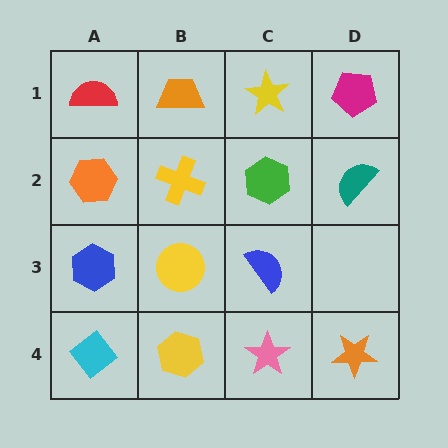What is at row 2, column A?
An orange hexagon.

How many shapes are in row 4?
4 shapes.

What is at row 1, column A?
A red semicircle.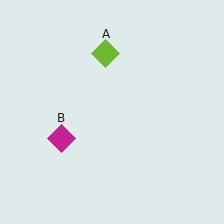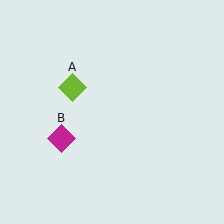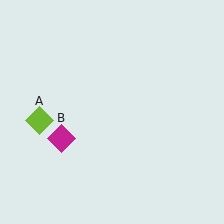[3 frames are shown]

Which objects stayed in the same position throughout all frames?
Magenta diamond (object B) remained stationary.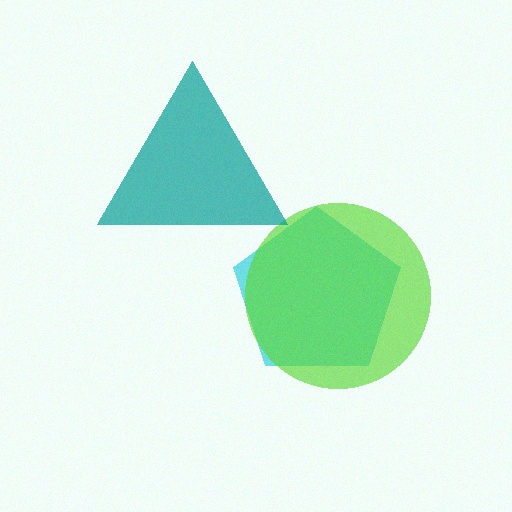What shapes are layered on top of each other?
The layered shapes are: a cyan pentagon, a lime circle, a teal triangle.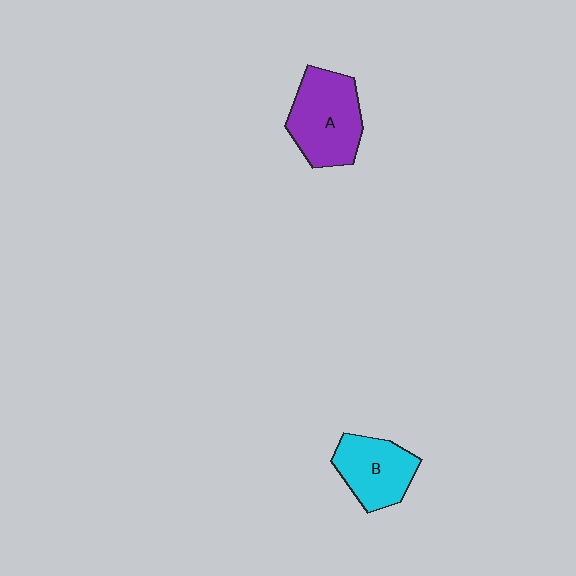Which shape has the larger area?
Shape A (purple).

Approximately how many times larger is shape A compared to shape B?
Approximately 1.3 times.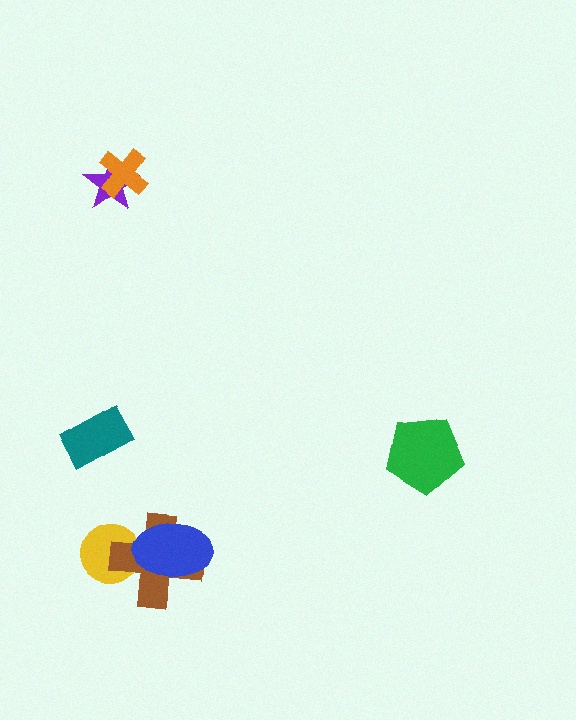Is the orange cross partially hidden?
No, no other shape covers it.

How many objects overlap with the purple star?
1 object overlaps with the purple star.